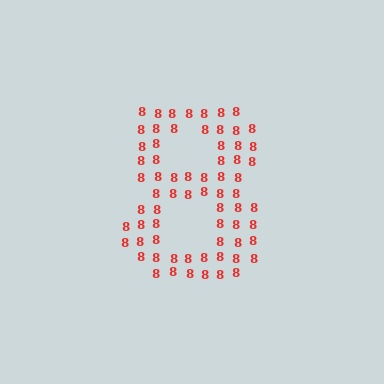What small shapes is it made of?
It is made of small digit 8's.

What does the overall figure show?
The overall figure shows the digit 8.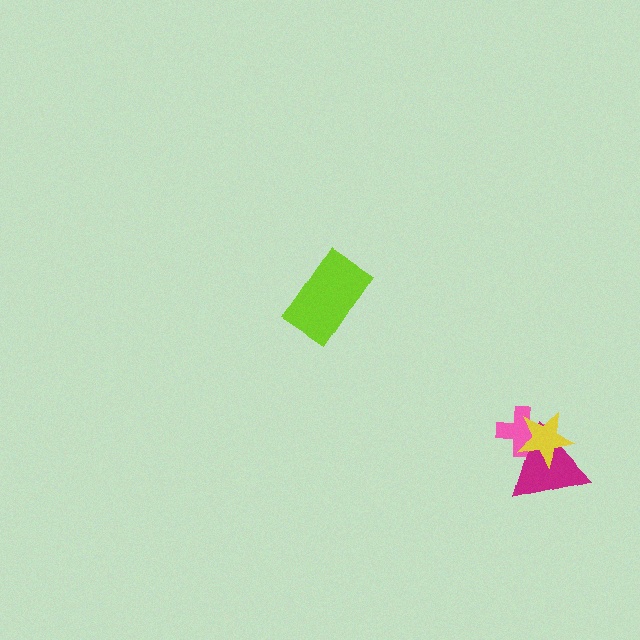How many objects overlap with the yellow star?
2 objects overlap with the yellow star.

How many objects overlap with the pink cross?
2 objects overlap with the pink cross.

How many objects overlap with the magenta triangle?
2 objects overlap with the magenta triangle.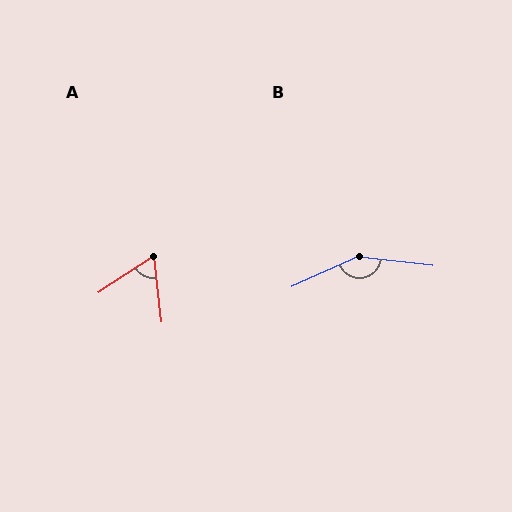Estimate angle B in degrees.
Approximately 149 degrees.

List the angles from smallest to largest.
A (64°), B (149°).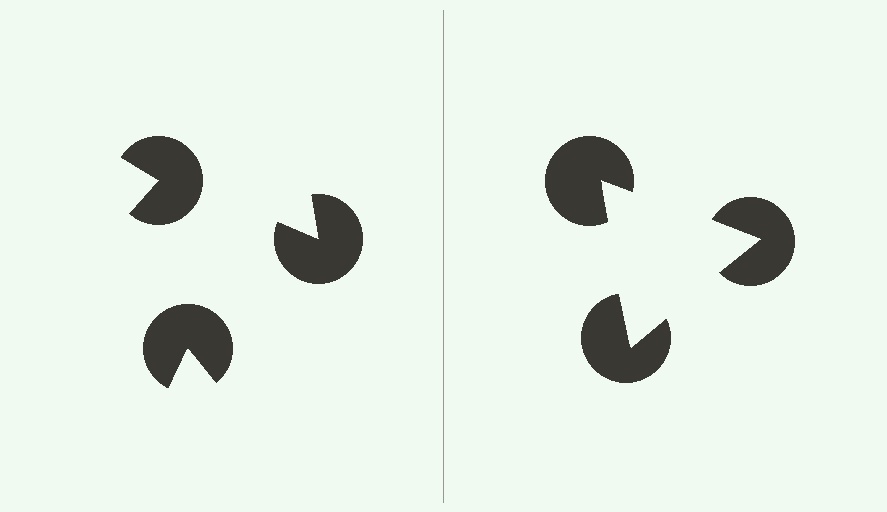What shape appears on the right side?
An illusory triangle.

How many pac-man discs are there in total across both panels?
6 — 3 on each side.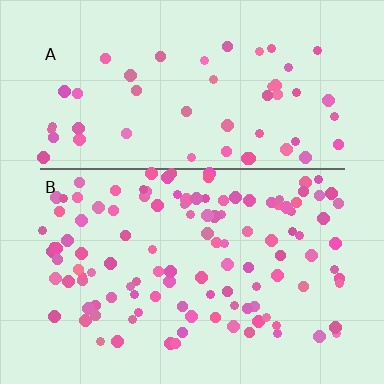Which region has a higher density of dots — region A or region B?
B (the bottom).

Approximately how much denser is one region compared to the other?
Approximately 2.2× — region B over region A.